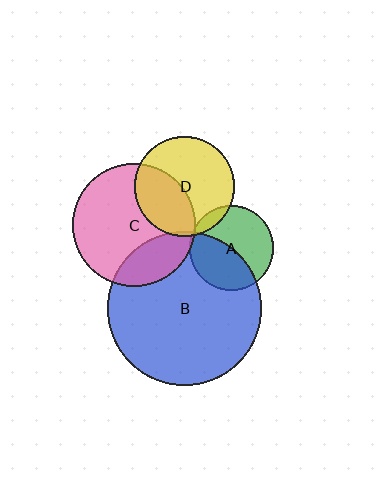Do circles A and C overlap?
Yes.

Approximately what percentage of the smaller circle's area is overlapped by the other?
Approximately 5%.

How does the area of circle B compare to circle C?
Approximately 1.6 times.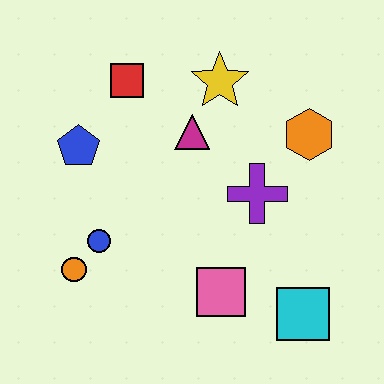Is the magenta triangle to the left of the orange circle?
No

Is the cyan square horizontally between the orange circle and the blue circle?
No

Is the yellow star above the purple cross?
Yes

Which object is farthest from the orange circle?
The orange hexagon is farthest from the orange circle.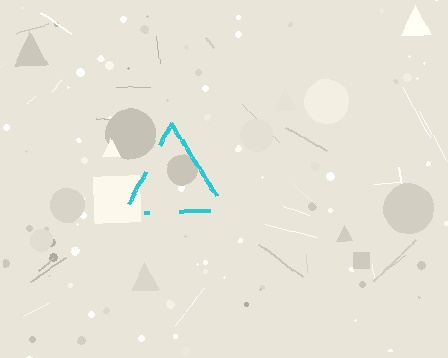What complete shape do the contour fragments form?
The contour fragments form a triangle.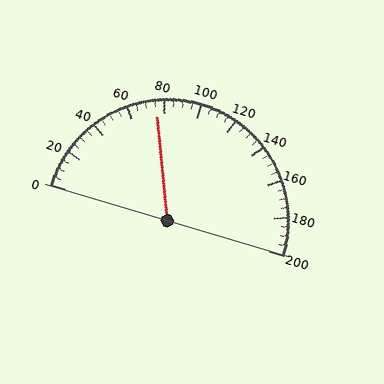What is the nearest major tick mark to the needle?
The nearest major tick mark is 80.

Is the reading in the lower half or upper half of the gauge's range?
The reading is in the lower half of the range (0 to 200).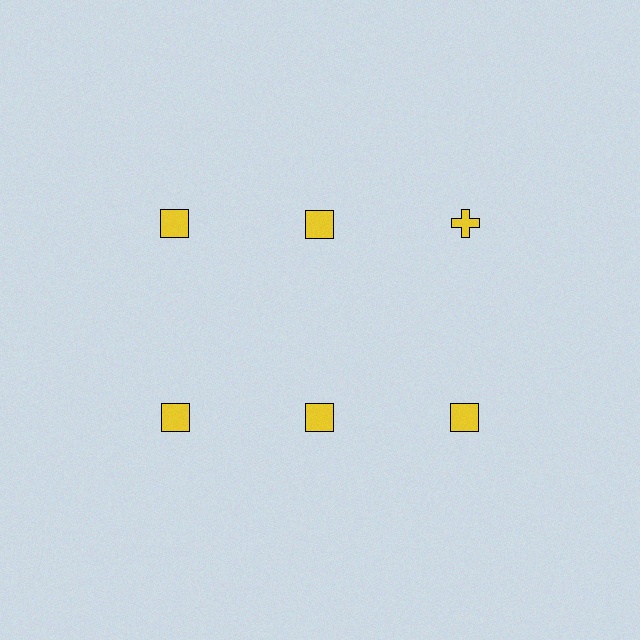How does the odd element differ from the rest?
It has a different shape: cross instead of square.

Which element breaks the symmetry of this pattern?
The yellow cross in the top row, center column breaks the symmetry. All other shapes are yellow squares.